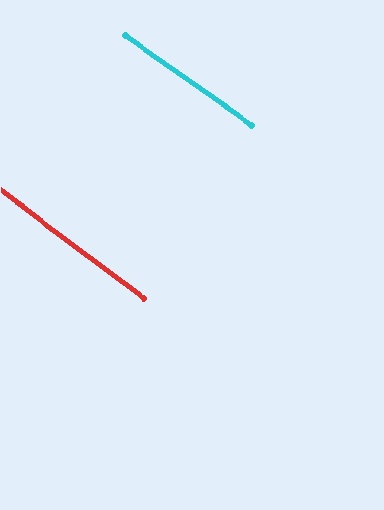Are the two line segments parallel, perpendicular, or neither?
Parallel — their directions differ by only 1.5°.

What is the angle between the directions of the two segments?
Approximately 2 degrees.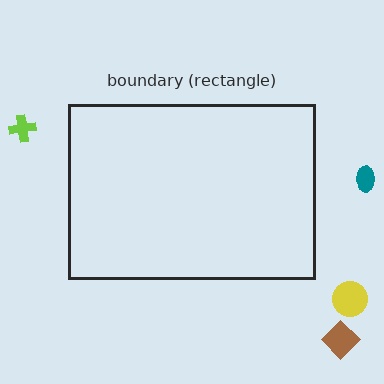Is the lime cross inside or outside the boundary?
Outside.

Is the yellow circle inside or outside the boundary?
Outside.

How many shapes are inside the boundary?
0 inside, 4 outside.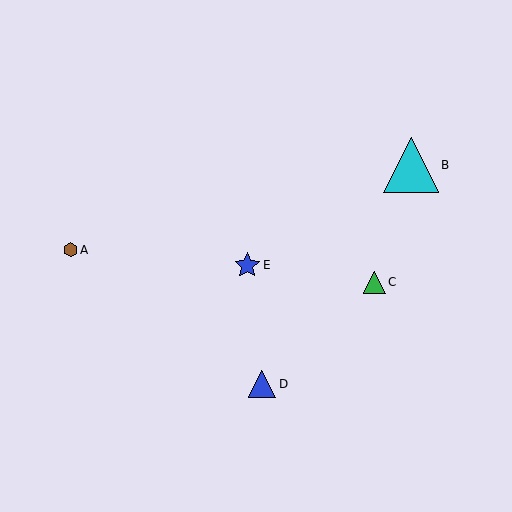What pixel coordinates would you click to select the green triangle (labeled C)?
Click at (374, 282) to select the green triangle C.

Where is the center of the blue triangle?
The center of the blue triangle is at (262, 384).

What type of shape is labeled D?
Shape D is a blue triangle.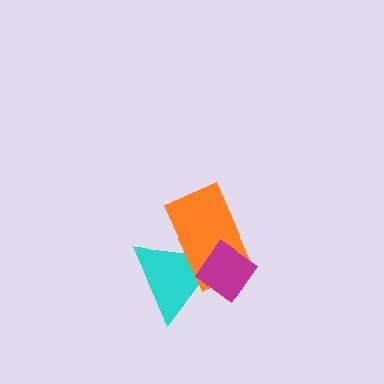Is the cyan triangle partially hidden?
Yes, it is partially covered by another shape.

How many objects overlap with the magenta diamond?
2 objects overlap with the magenta diamond.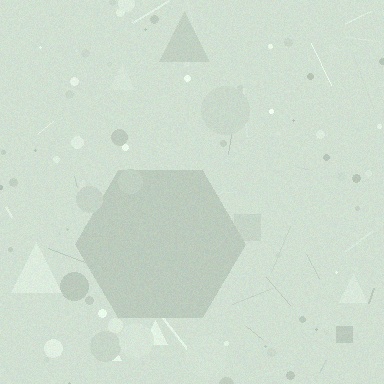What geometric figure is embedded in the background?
A hexagon is embedded in the background.